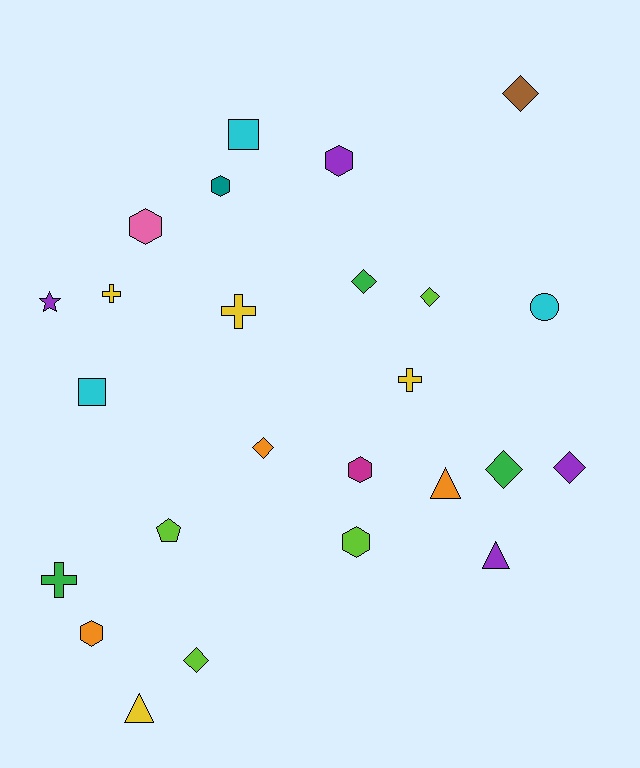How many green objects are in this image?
There are 3 green objects.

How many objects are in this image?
There are 25 objects.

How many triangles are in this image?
There are 3 triangles.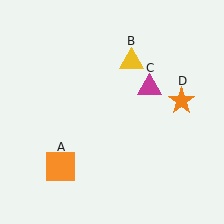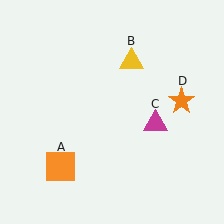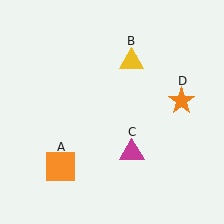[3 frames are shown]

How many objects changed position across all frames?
1 object changed position: magenta triangle (object C).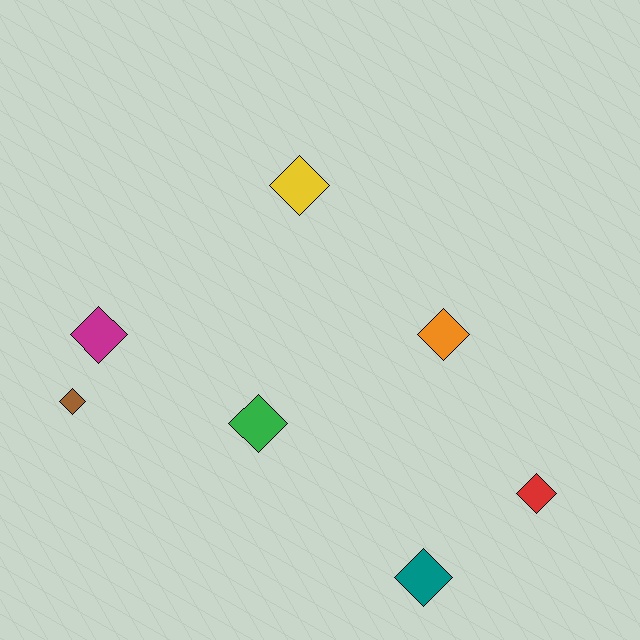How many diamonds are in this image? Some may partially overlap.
There are 7 diamonds.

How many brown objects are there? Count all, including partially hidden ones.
There is 1 brown object.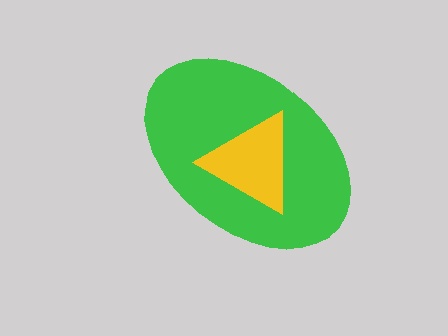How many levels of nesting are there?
2.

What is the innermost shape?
The yellow triangle.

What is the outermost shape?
The green ellipse.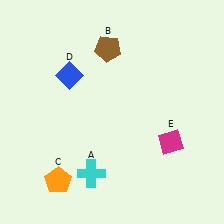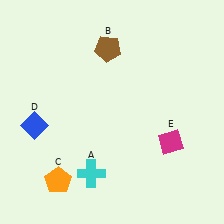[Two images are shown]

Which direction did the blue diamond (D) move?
The blue diamond (D) moved down.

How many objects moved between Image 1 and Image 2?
1 object moved between the two images.